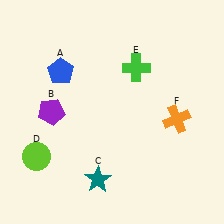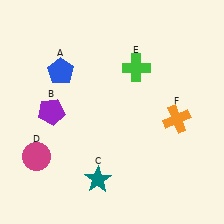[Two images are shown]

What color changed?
The circle (D) changed from lime in Image 1 to magenta in Image 2.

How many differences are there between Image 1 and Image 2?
There is 1 difference between the two images.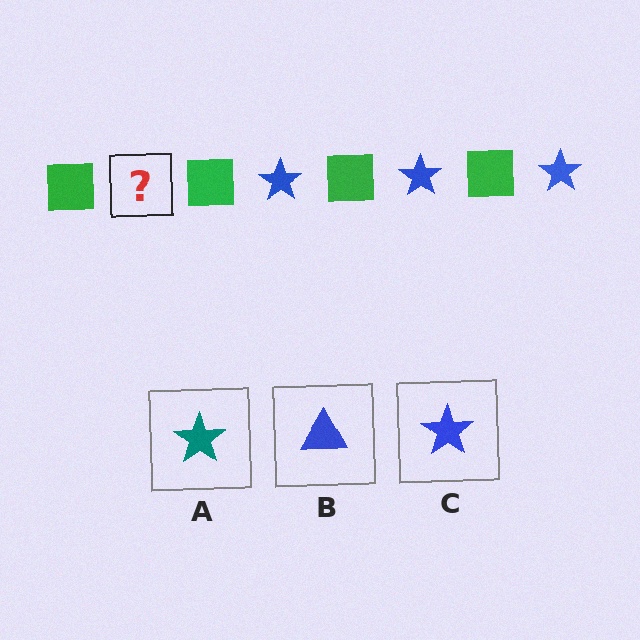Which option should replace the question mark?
Option C.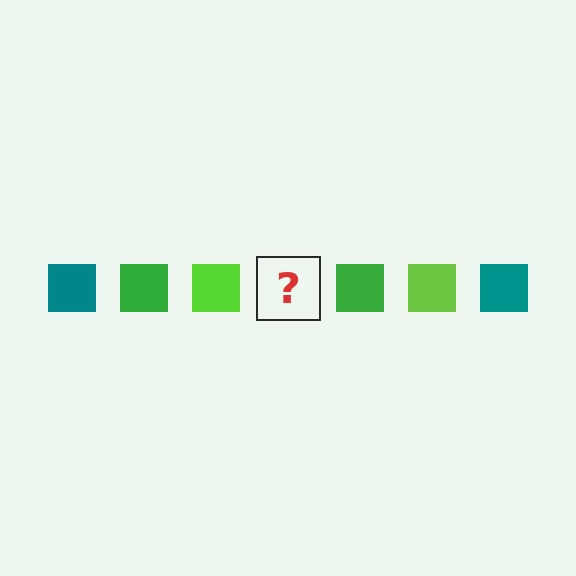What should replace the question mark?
The question mark should be replaced with a teal square.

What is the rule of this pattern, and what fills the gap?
The rule is that the pattern cycles through teal, green, lime squares. The gap should be filled with a teal square.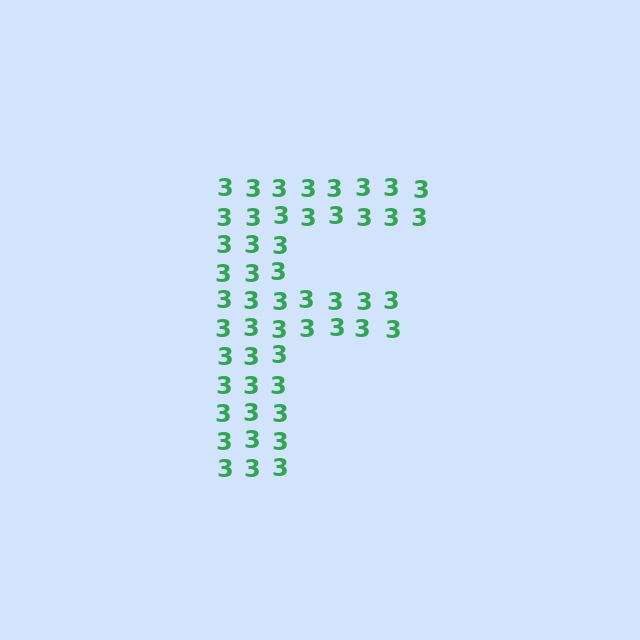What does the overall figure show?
The overall figure shows the letter F.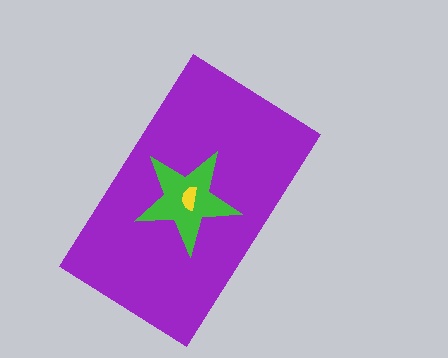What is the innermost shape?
The yellow semicircle.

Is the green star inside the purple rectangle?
Yes.